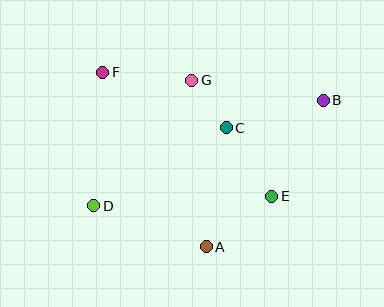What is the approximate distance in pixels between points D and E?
The distance between D and E is approximately 178 pixels.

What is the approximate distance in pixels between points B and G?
The distance between B and G is approximately 133 pixels.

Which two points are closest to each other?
Points C and G are closest to each other.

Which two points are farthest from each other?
Points B and D are farthest from each other.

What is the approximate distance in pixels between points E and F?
The distance between E and F is approximately 210 pixels.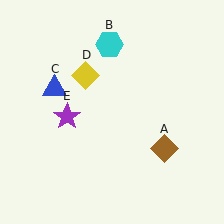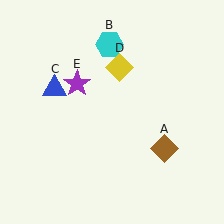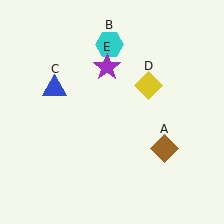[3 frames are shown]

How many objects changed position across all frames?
2 objects changed position: yellow diamond (object D), purple star (object E).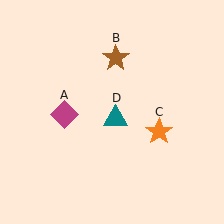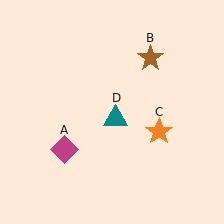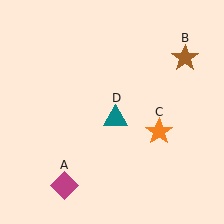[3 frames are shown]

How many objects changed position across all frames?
2 objects changed position: magenta diamond (object A), brown star (object B).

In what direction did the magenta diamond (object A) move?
The magenta diamond (object A) moved down.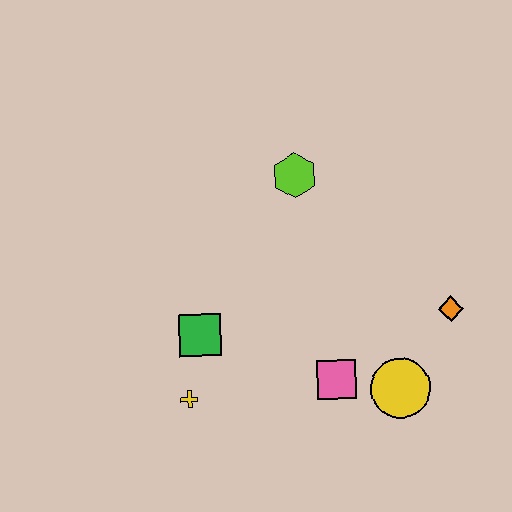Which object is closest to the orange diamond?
The yellow circle is closest to the orange diamond.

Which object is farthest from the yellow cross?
The orange diamond is farthest from the yellow cross.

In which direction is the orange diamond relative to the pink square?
The orange diamond is to the right of the pink square.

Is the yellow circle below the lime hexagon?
Yes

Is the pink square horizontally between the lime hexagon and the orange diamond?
Yes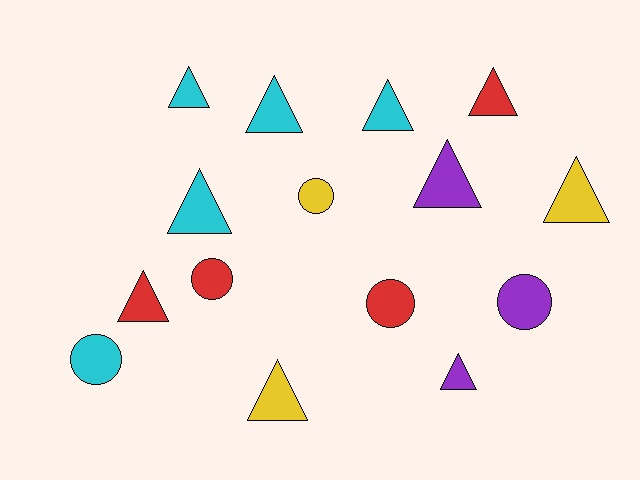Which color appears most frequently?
Cyan, with 5 objects.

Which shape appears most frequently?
Triangle, with 10 objects.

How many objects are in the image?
There are 15 objects.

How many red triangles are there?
There are 2 red triangles.